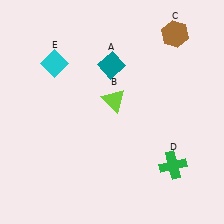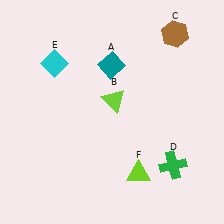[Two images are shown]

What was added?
A lime triangle (F) was added in Image 2.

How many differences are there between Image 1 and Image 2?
There is 1 difference between the two images.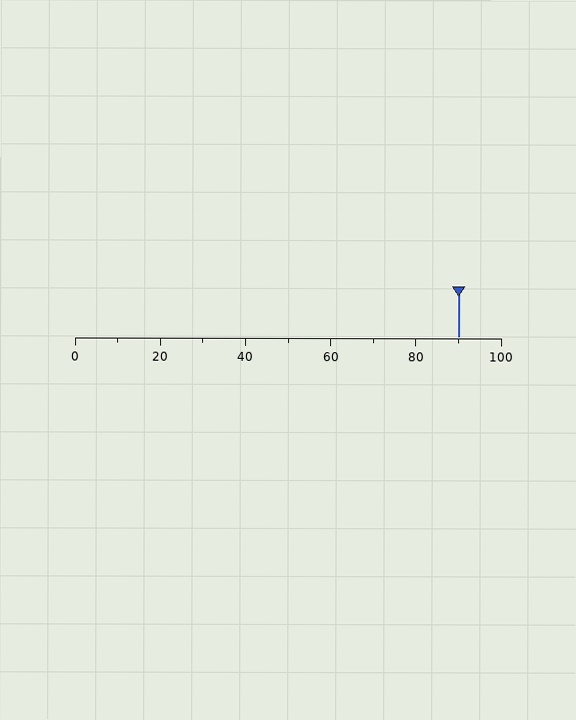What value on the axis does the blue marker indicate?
The marker indicates approximately 90.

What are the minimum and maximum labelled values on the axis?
The axis runs from 0 to 100.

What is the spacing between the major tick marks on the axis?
The major ticks are spaced 20 apart.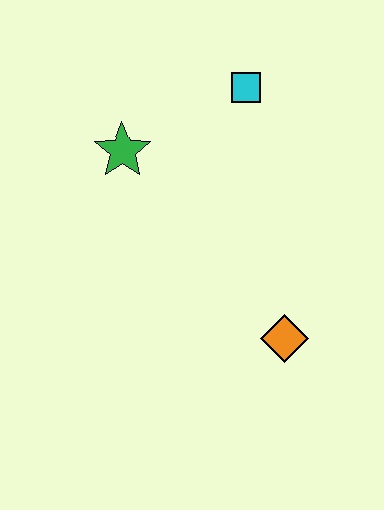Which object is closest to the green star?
The cyan square is closest to the green star.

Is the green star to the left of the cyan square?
Yes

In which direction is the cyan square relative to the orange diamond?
The cyan square is above the orange diamond.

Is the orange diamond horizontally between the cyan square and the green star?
No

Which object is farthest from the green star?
The orange diamond is farthest from the green star.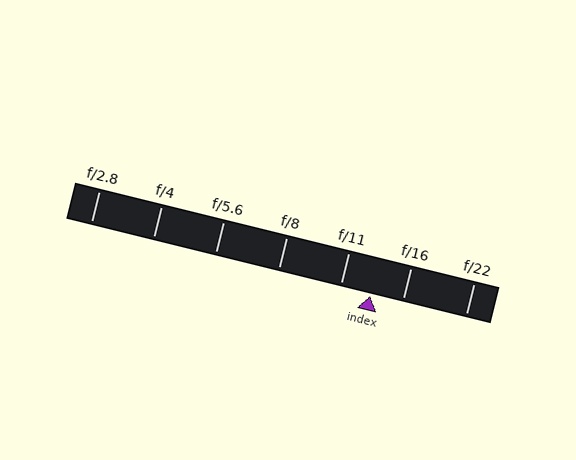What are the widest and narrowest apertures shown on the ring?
The widest aperture shown is f/2.8 and the narrowest is f/22.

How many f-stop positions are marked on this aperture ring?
There are 7 f-stop positions marked.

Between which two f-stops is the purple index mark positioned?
The index mark is between f/11 and f/16.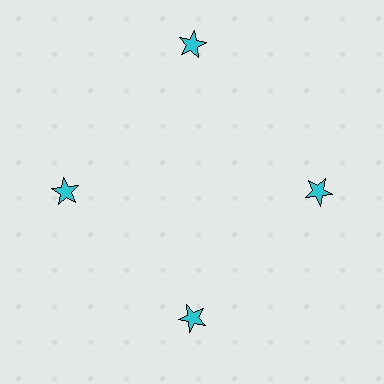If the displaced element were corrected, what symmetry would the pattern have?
It would have 4-fold rotational symmetry — the pattern would map onto itself every 90 degrees.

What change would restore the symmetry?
The symmetry would be restored by moving it inward, back onto the ring so that all 4 stars sit at equal angles and equal distance from the center.